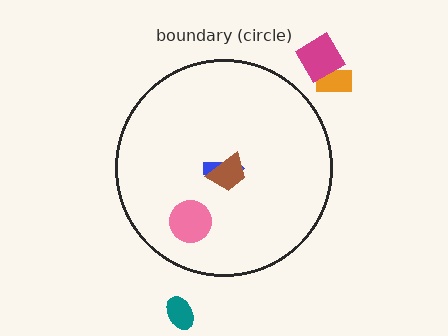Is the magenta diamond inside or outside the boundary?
Outside.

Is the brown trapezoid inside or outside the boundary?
Inside.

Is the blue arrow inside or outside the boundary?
Inside.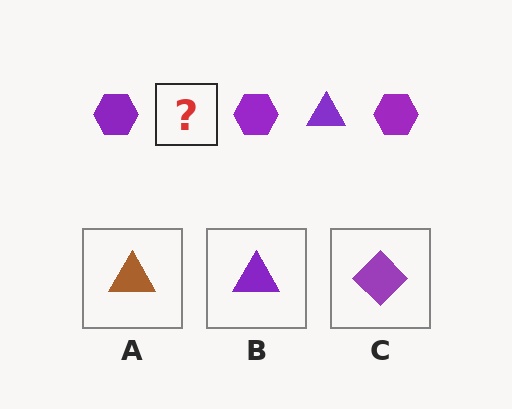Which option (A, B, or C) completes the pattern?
B.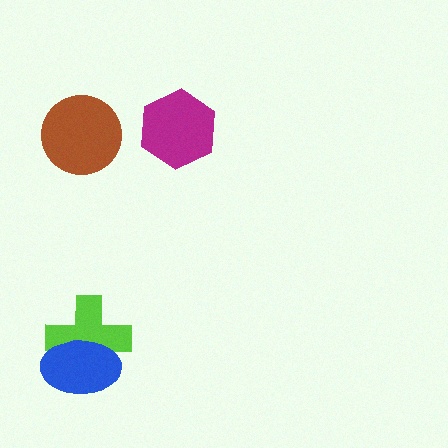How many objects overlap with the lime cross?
1 object overlaps with the lime cross.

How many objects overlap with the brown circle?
0 objects overlap with the brown circle.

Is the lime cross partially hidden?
Yes, it is partially covered by another shape.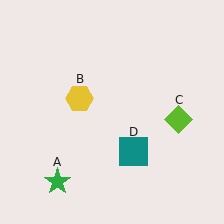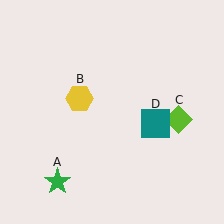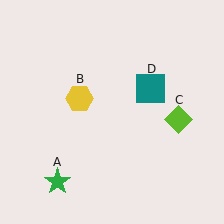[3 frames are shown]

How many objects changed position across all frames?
1 object changed position: teal square (object D).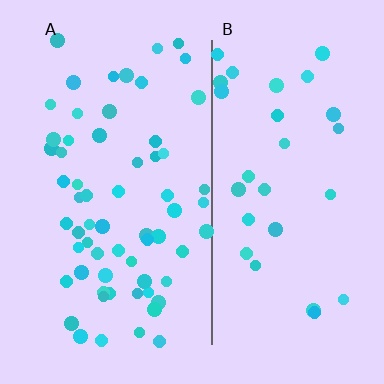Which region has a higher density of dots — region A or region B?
A (the left).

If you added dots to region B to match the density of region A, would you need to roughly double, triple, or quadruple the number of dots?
Approximately double.